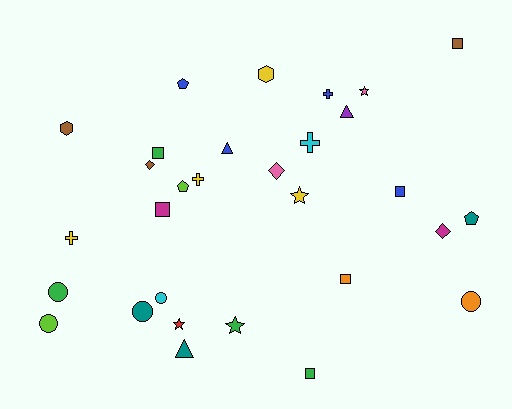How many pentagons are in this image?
There are 3 pentagons.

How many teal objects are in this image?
There are 3 teal objects.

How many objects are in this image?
There are 30 objects.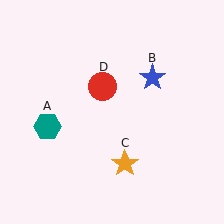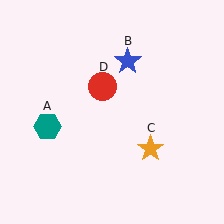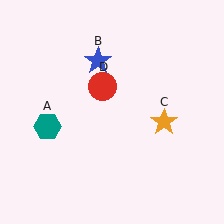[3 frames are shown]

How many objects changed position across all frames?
2 objects changed position: blue star (object B), orange star (object C).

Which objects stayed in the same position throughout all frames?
Teal hexagon (object A) and red circle (object D) remained stationary.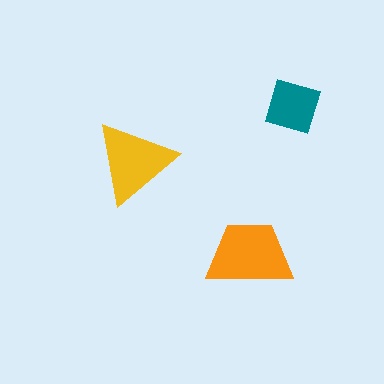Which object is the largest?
The orange trapezoid.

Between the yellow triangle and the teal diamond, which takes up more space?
The yellow triangle.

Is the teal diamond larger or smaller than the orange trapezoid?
Smaller.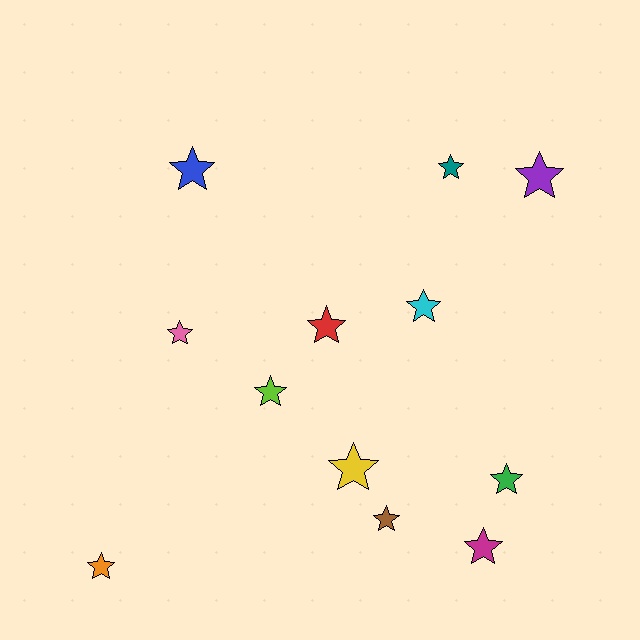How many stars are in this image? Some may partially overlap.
There are 12 stars.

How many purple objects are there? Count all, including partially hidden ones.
There is 1 purple object.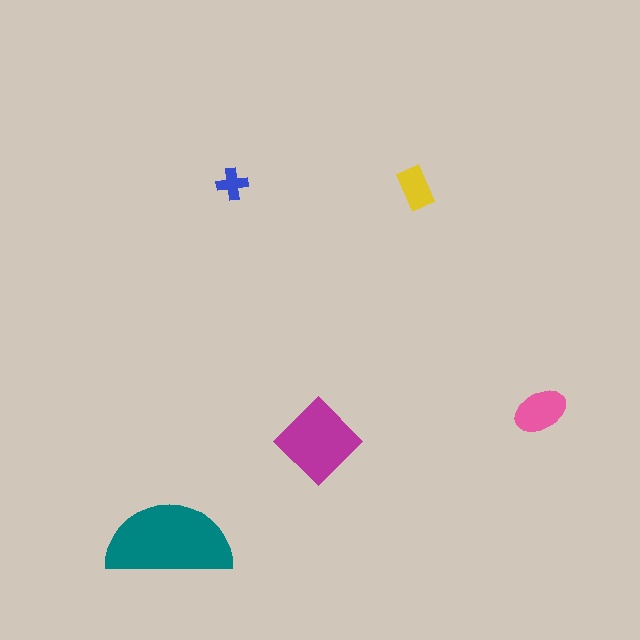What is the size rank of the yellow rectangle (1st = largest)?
4th.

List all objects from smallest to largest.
The blue cross, the yellow rectangle, the pink ellipse, the magenta diamond, the teal semicircle.